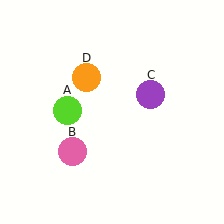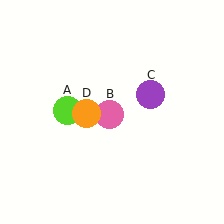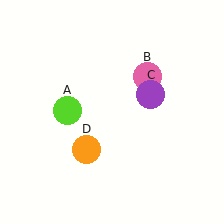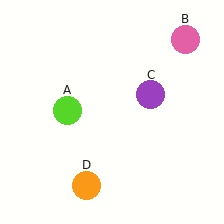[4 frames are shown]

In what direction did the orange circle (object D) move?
The orange circle (object D) moved down.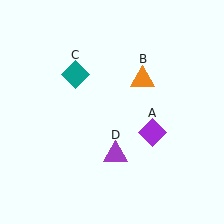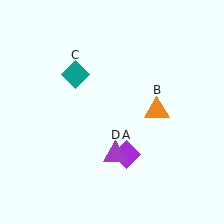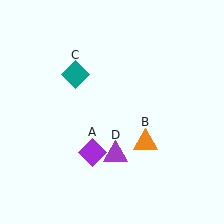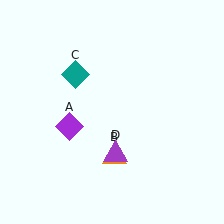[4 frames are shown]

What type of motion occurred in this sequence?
The purple diamond (object A), orange triangle (object B) rotated clockwise around the center of the scene.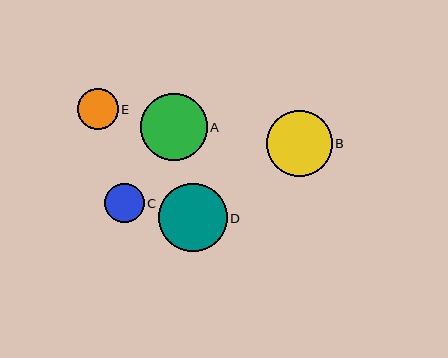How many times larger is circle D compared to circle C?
Circle D is approximately 1.7 times the size of circle C.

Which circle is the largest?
Circle D is the largest with a size of approximately 68 pixels.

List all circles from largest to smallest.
From largest to smallest: D, A, B, E, C.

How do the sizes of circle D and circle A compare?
Circle D and circle A are approximately the same size.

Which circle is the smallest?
Circle C is the smallest with a size of approximately 39 pixels.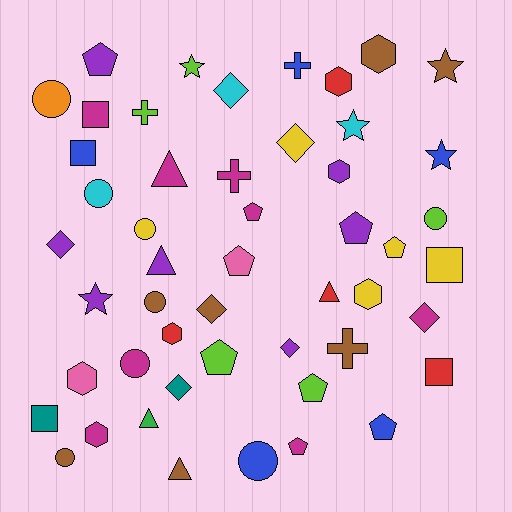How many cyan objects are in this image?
There are 3 cyan objects.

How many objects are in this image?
There are 50 objects.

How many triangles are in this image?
There are 5 triangles.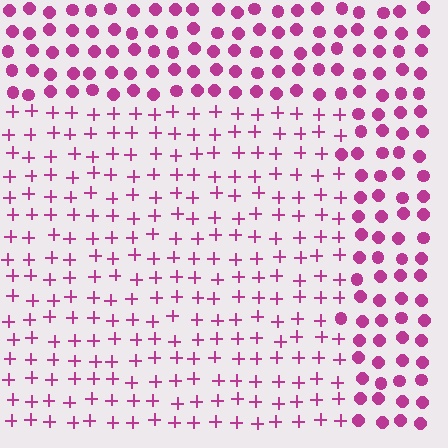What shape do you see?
I see a rectangle.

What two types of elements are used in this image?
The image uses plus signs inside the rectangle region and circles outside it.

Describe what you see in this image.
The image is filled with small magenta elements arranged in a uniform grid. A rectangle-shaped region contains plus signs, while the surrounding area contains circles. The boundary is defined purely by the change in element shape.